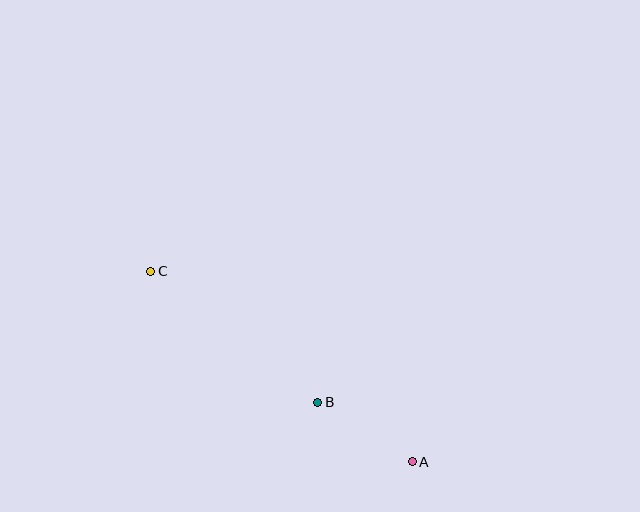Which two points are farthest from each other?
Points A and C are farthest from each other.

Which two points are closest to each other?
Points A and B are closest to each other.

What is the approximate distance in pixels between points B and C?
The distance between B and C is approximately 212 pixels.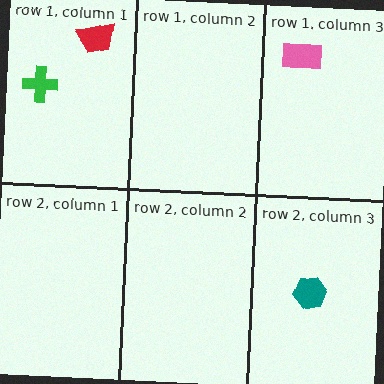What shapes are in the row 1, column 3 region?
The pink rectangle.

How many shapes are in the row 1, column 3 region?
1.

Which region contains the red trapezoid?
The row 1, column 1 region.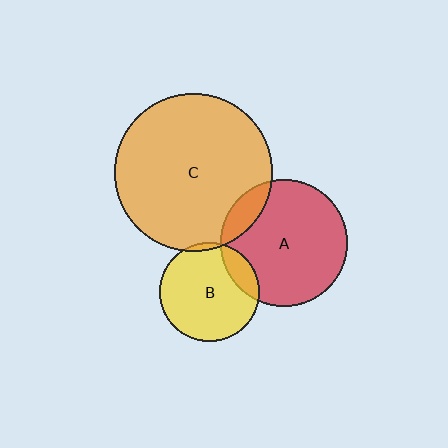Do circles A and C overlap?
Yes.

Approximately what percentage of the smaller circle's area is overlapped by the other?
Approximately 10%.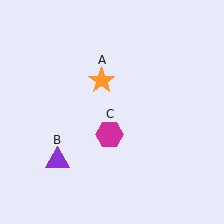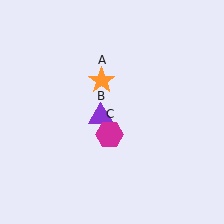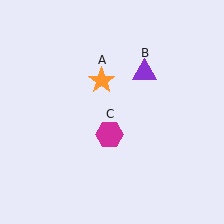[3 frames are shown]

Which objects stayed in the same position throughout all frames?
Orange star (object A) and magenta hexagon (object C) remained stationary.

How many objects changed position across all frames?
1 object changed position: purple triangle (object B).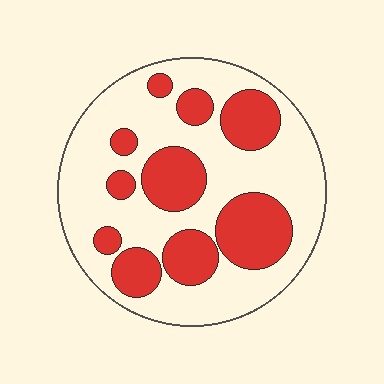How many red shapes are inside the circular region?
10.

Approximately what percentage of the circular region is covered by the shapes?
Approximately 35%.